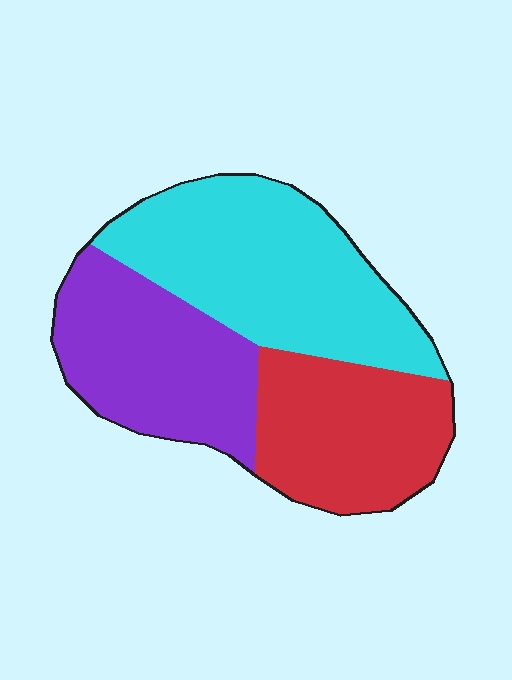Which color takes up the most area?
Cyan, at roughly 40%.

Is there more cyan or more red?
Cyan.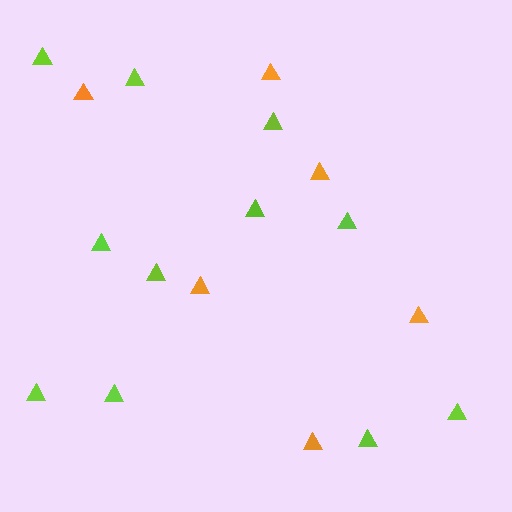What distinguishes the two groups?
There are 2 groups: one group of lime triangles (11) and one group of orange triangles (6).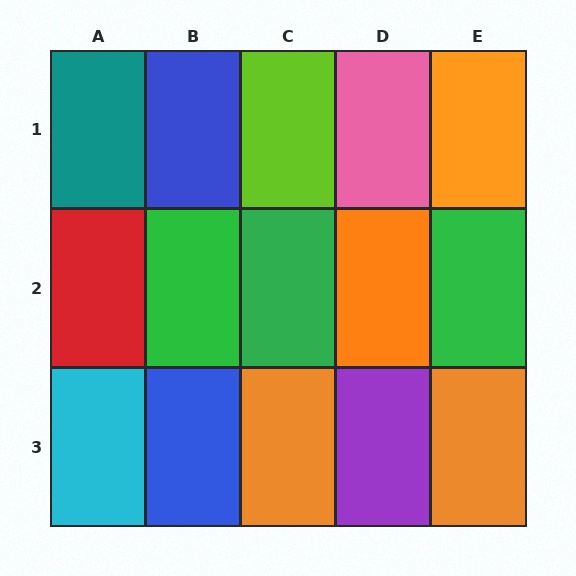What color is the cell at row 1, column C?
Lime.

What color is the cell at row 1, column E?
Orange.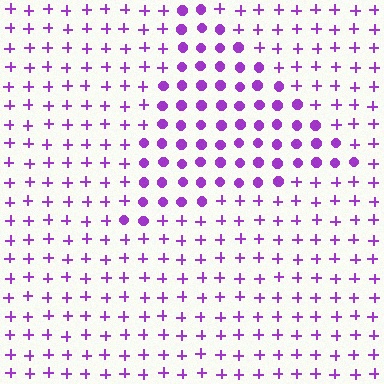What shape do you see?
I see a triangle.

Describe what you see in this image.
The image is filled with small purple elements arranged in a uniform grid. A triangle-shaped region contains circles, while the surrounding area contains plus signs. The boundary is defined purely by the change in element shape.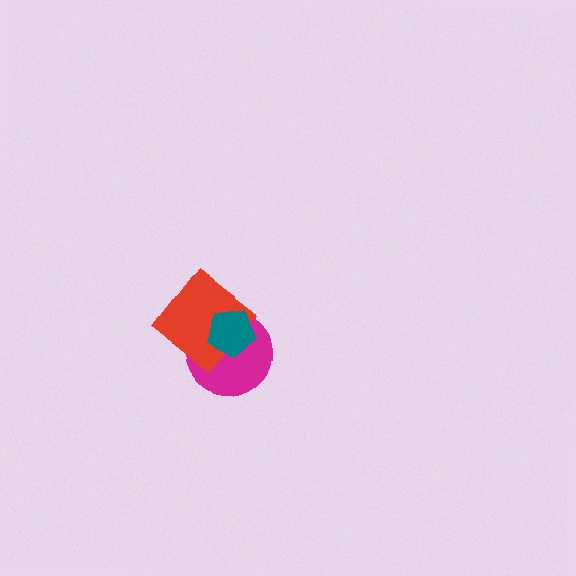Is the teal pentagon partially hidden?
No, no other shape covers it.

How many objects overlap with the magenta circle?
2 objects overlap with the magenta circle.